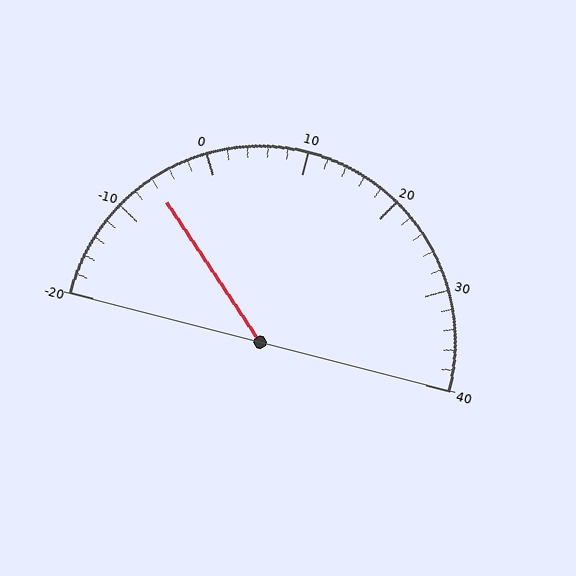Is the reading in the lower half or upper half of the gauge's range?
The reading is in the lower half of the range (-20 to 40).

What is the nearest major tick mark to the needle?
The nearest major tick mark is -10.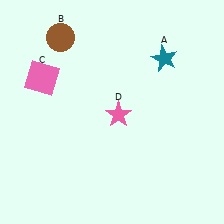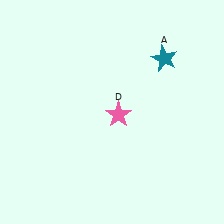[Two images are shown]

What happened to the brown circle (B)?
The brown circle (B) was removed in Image 2. It was in the top-left area of Image 1.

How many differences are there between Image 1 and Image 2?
There are 2 differences between the two images.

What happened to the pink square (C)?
The pink square (C) was removed in Image 2. It was in the top-left area of Image 1.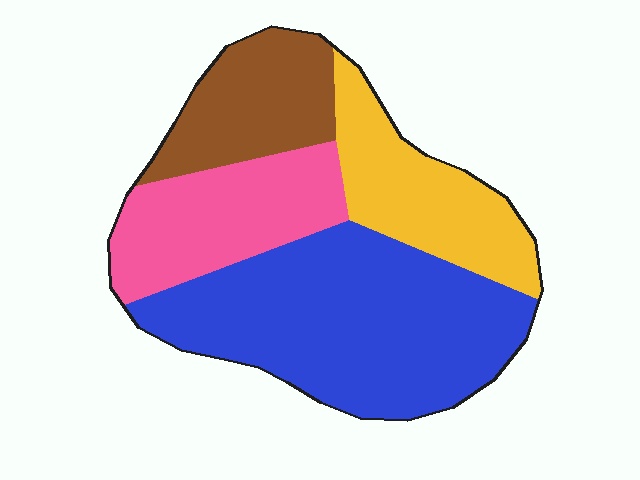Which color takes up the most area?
Blue, at roughly 45%.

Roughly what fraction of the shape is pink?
Pink takes up about one fifth (1/5) of the shape.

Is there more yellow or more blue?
Blue.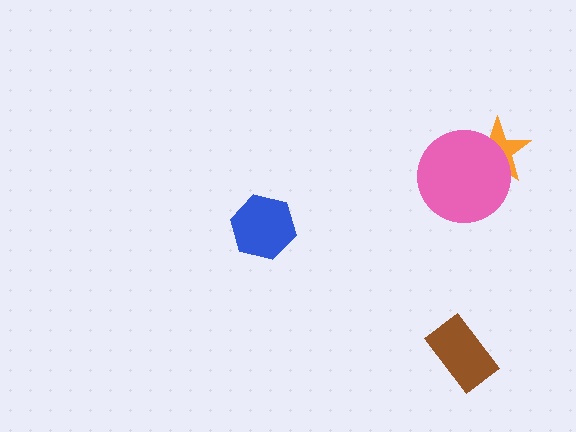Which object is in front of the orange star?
The pink circle is in front of the orange star.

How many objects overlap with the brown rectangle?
0 objects overlap with the brown rectangle.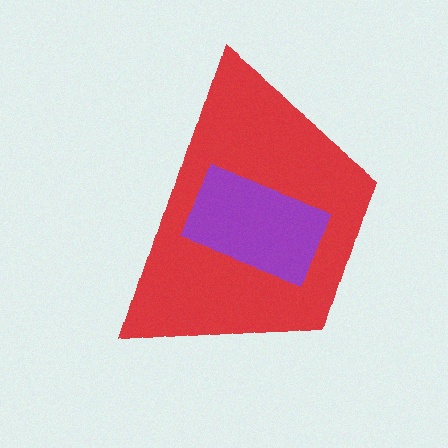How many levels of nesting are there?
2.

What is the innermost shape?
The purple rectangle.